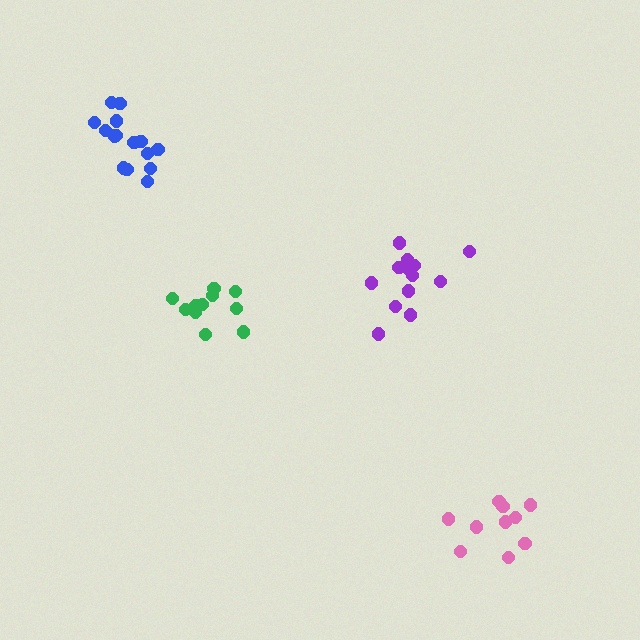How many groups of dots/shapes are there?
There are 4 groups.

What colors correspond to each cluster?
The clusters are colored: pink, blue, green, purple.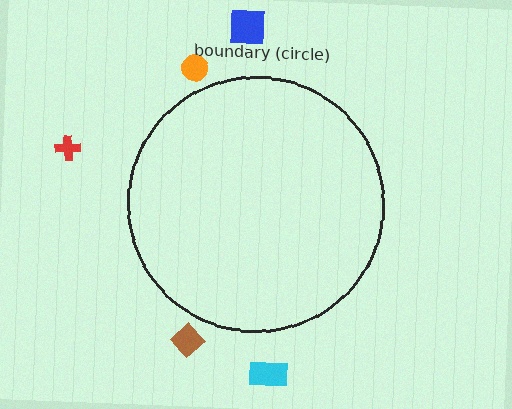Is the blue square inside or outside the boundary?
Outside.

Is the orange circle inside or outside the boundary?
Outside.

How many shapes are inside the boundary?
0 inside, 5 outside.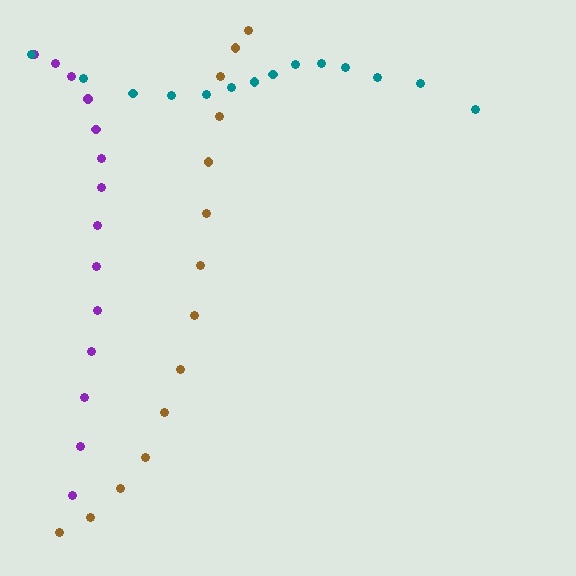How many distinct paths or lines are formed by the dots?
There are 3 distinct paths.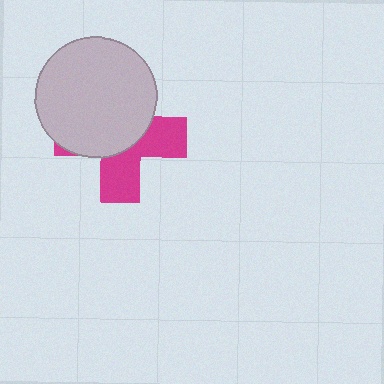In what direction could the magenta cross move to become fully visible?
The magenta cross could move toward the lower-right. That would shift it out from behind the light gray circle entirely.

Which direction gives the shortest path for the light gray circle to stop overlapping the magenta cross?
Moving toward the upper-left gives the shortest separation.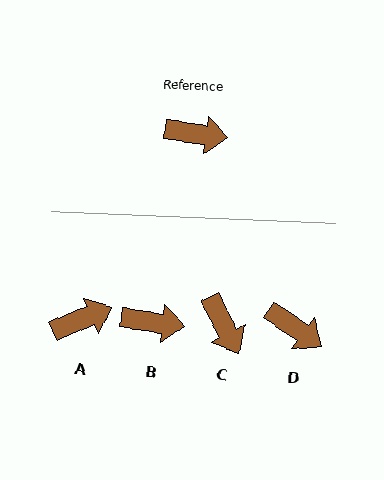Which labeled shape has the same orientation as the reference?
B.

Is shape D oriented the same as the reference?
No, it is off by about 28 degrees.